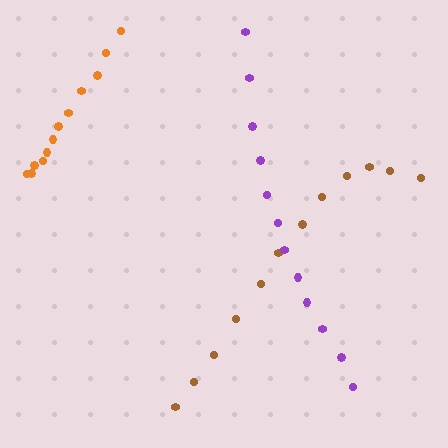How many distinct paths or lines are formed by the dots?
There are 3 distinct paths.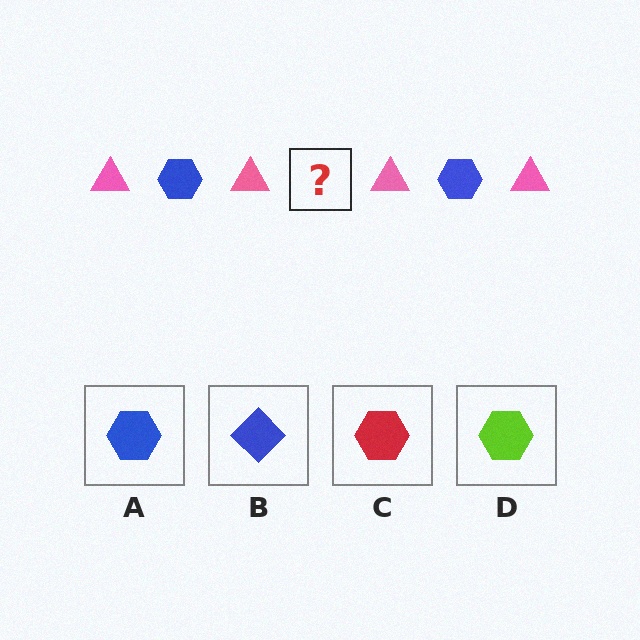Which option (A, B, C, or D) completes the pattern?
A.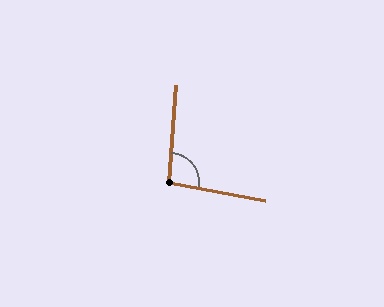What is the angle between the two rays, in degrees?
Approximately 97 degrees.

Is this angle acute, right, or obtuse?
It is obtuse.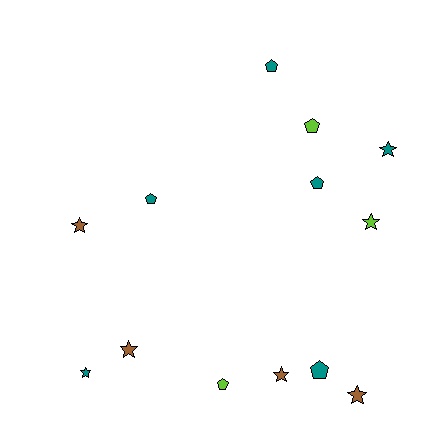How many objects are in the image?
There are 13 objects.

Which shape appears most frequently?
Star, with 7 objects.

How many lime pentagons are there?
There are 2 lime pentagons.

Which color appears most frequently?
Teal, with 6 objects.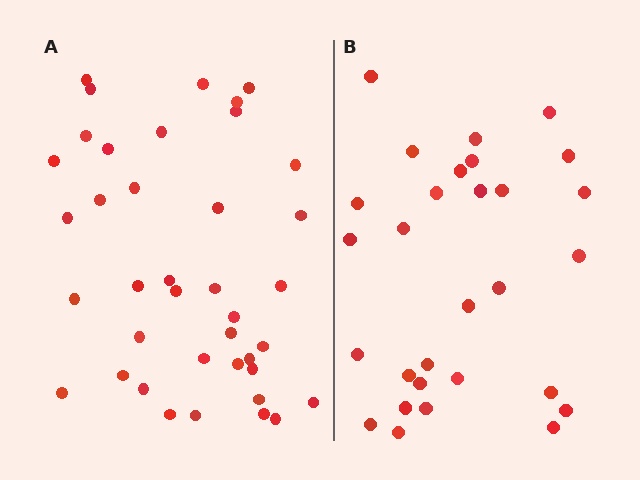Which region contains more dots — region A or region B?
Region A (the left region) has more dots.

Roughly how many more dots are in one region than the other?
Region A has roughly 10 or so more dots than region B.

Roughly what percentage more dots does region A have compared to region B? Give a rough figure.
About 35% more.